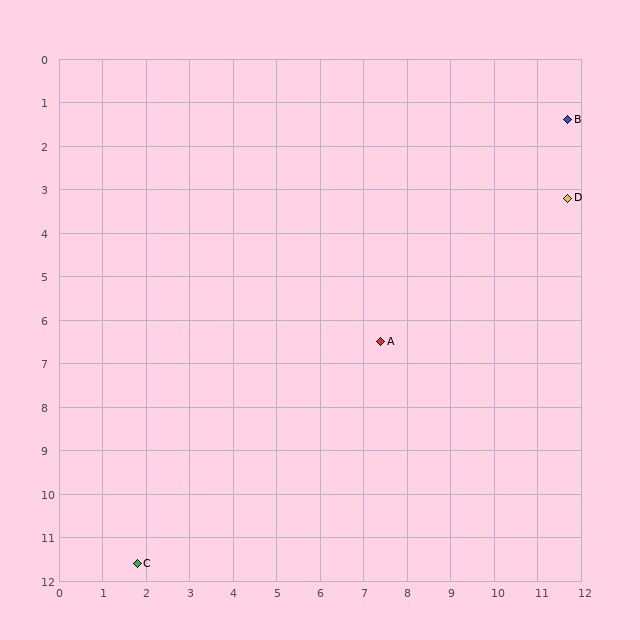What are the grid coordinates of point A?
Point A is at approximately (7.4, 6.5).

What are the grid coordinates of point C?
Point C is at approximately (1.8, 11.6).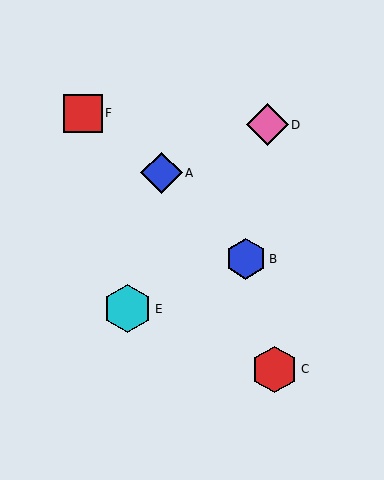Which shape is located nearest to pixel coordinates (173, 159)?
The blue diamond (labeled A) at (162, 173) is nearest to that location.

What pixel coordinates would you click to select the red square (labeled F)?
Click at (83, 113) to select the red square F.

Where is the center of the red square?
The center of the red square is at (83, 113).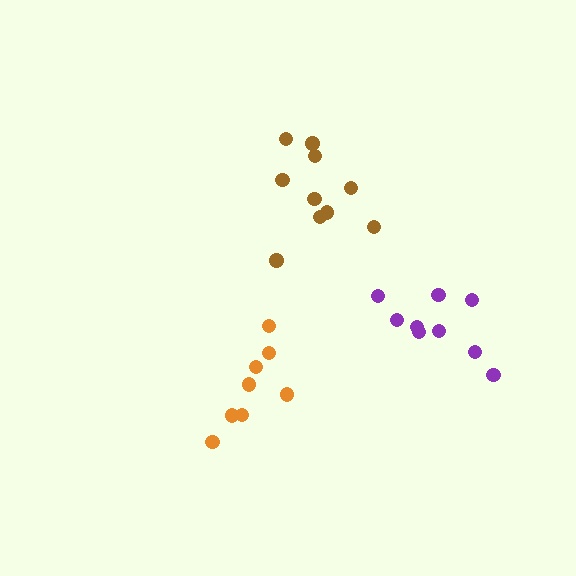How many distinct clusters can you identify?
There are 3 distinct clusters.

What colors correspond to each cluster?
The clusters are colored: brown, orange, purple.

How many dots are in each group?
Group 1: 10 dots, Group 2: 8 dots, Group 3: 9 dots (27 total).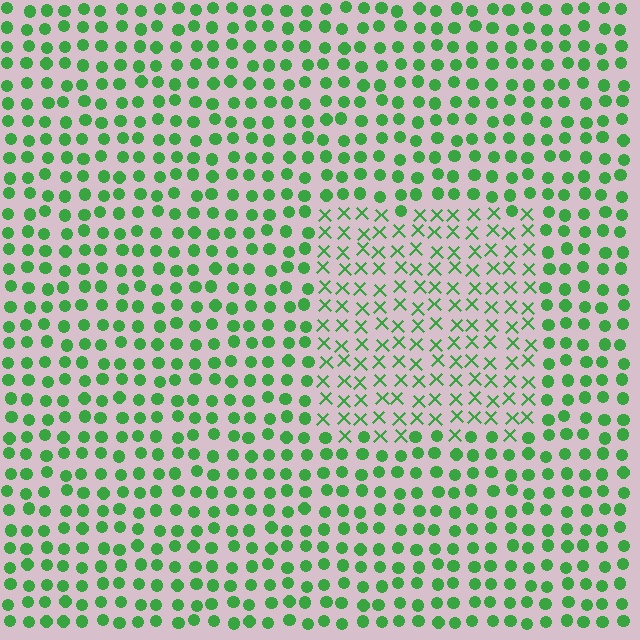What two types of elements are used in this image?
The image uses X marks inside the rectangle region and circles outside it.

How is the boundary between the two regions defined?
The boundary is defined by a change in element shape: X marks inside vs. circles outside. All elements share the same color and spacing.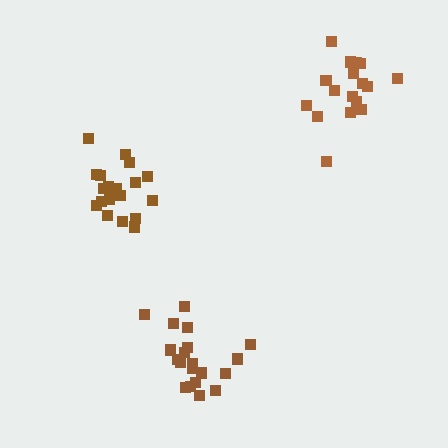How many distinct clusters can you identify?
There are 3 distinct clusters.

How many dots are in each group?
Group 1: 20 dots, Group 2: 20 dots, Group 3: 17 dots (57 total).